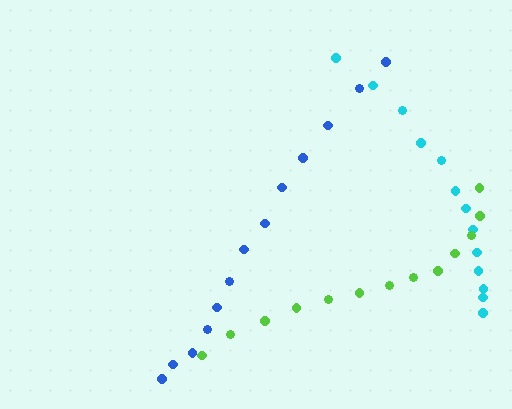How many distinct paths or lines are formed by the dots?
There are 3 distinct paths.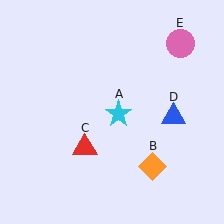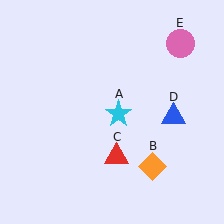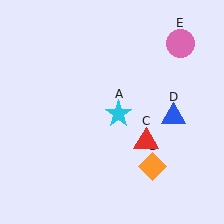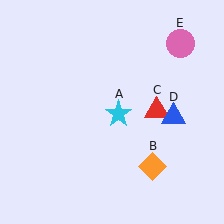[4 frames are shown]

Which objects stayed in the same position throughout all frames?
Cyan star (object A) and orange diamond (object B) and blue triangle (object D) and pink circle (object E) remained stationary.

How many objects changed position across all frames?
1 object changed position: red triangle (object C).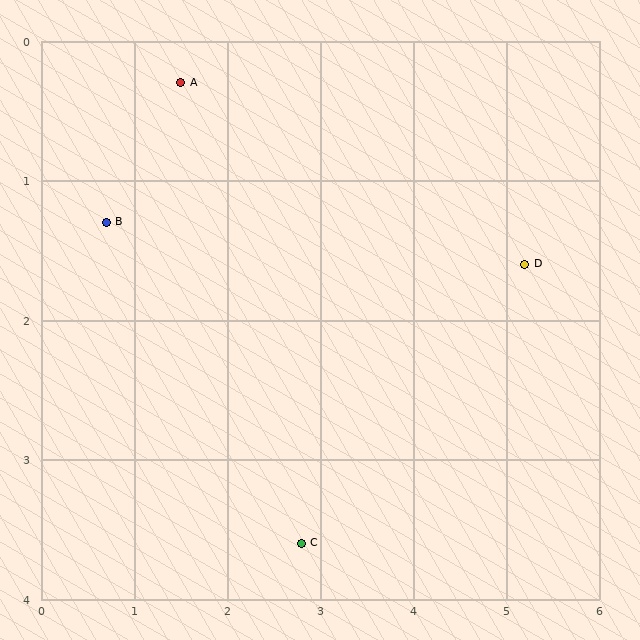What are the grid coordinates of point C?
Point C is at approximately (2.8, 3.6).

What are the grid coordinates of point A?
Point A is at approximately (1.5, 0.3).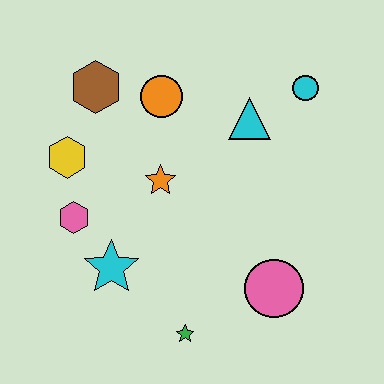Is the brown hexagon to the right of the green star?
No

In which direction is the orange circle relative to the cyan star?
The orange circle is above the cyan star.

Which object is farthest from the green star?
The cyan circle is farthest from the green star.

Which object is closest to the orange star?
The orange circle is closest to the orange star.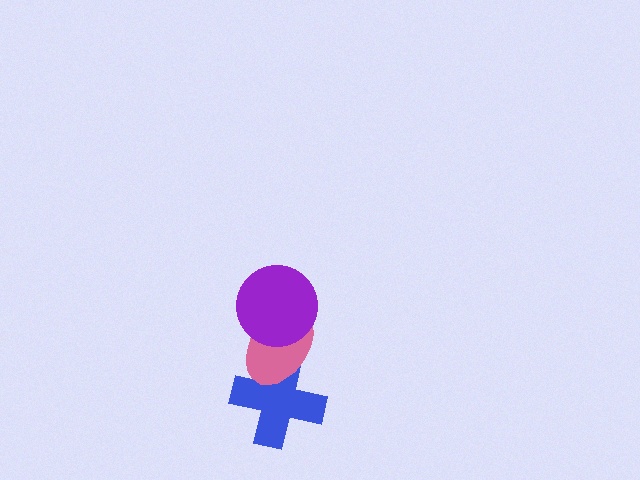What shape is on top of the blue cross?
The pink ellipse is on top of the blue cross.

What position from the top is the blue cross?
The blue cross is 3rd from the top.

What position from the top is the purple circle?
The purple circle is 1st from the top.